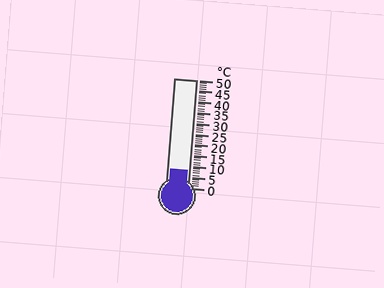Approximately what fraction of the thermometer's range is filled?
The thermometer is filled to approximately 15% of its range.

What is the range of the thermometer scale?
The thermometer scale ranges from 0°C to 50°C.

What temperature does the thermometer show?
The thermometer shows approximately 8°C.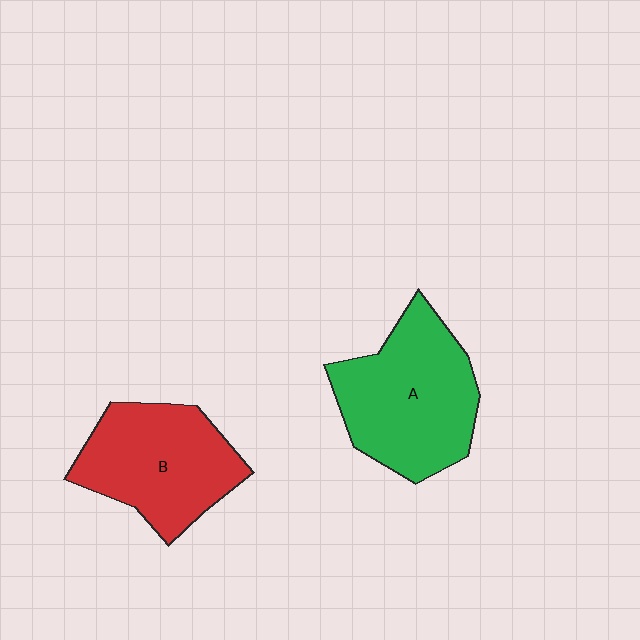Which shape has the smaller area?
Shape B (red).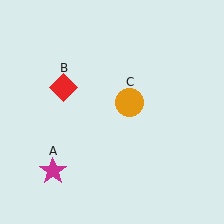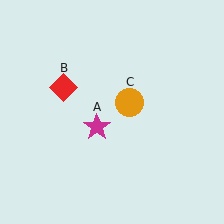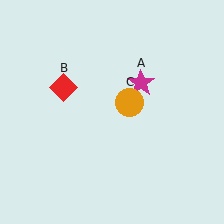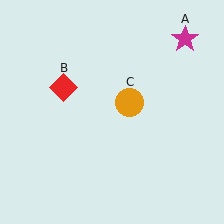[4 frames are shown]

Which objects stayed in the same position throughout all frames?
Red diamond (object B) and orange circle (object C) remained stationary.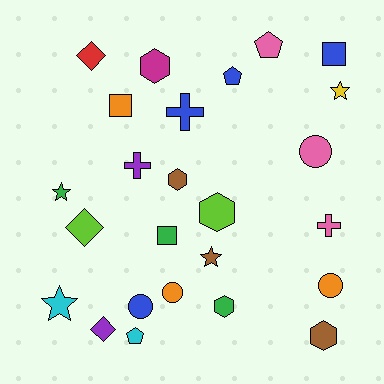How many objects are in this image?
There are 25 objects.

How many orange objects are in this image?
There are 3 orange objects.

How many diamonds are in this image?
There are 3 diamonds.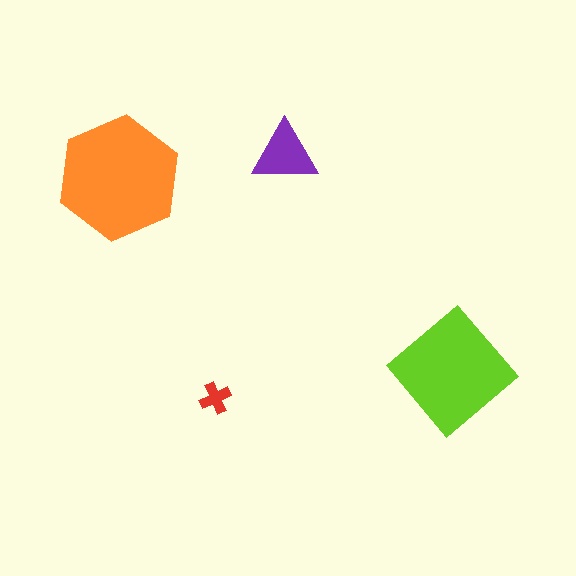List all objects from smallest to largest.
The red cross, the purple triangle, the lime diamond, the orange hexagon.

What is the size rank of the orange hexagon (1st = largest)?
1st.